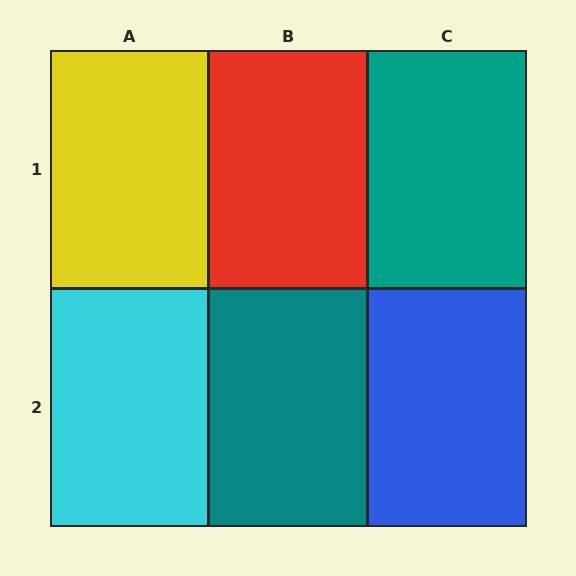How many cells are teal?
2 cells are teal.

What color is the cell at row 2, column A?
Cyan.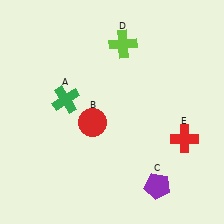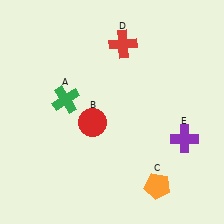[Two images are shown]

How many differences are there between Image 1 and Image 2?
There are 3 differences between the two images.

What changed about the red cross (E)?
In Image 1, E is red. In Image 2, it changed to purple.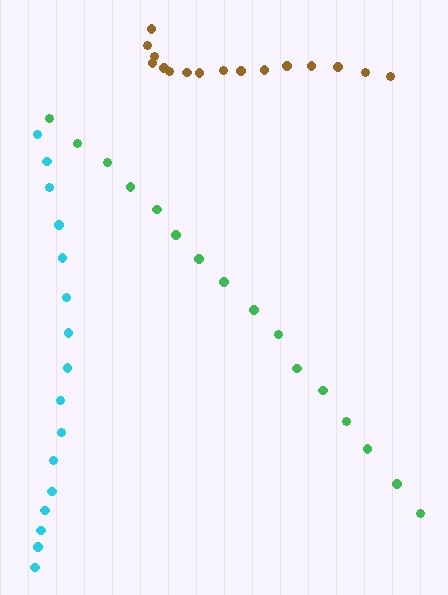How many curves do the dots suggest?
There are 3 distinct paths.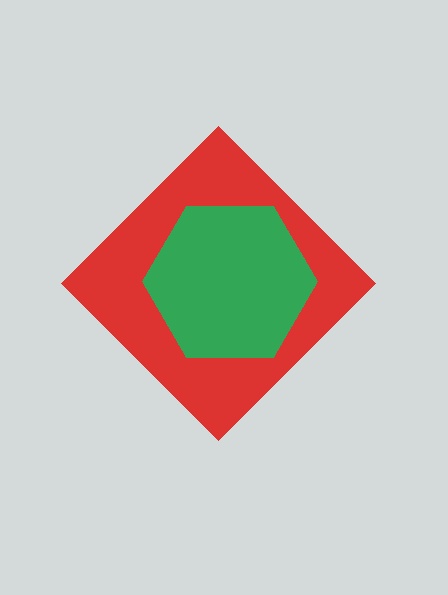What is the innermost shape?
The green hexagon.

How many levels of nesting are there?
2.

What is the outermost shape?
The red diamond.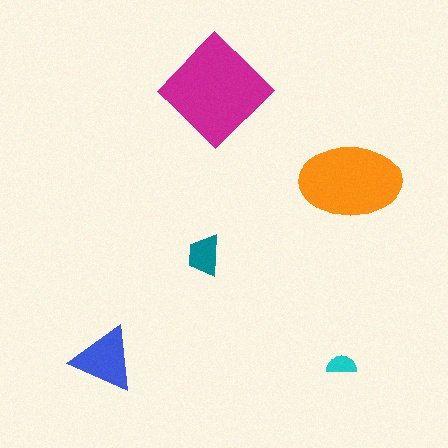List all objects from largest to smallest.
The magenta diamond, the orange ellipse, the blue triangle, the teal trapezoid, the cyan semicircle.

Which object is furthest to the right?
The orange ellipse is rightmost.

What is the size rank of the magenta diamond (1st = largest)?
1st.